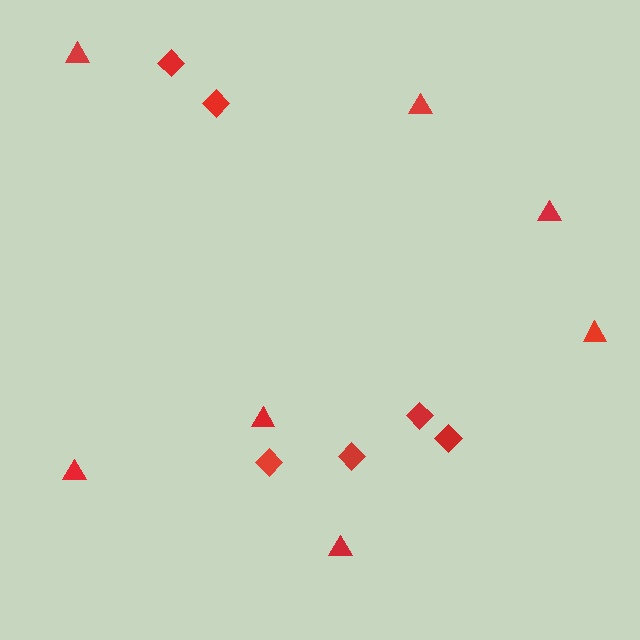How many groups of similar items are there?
There are 2 groups: one group of triangles (7) and one group of diamonds (6).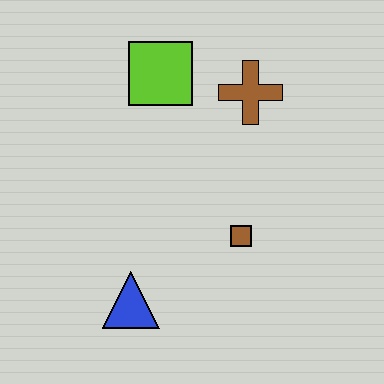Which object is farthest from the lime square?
The blue triangle is farthest from the lime square.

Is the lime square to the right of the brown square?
No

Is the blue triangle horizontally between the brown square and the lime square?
No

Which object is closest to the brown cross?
The lime square is closest to the brown cross.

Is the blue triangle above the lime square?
No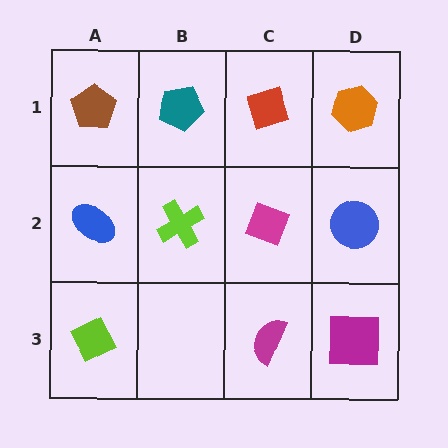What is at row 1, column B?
A teal pentagon.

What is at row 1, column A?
A brown pentagon.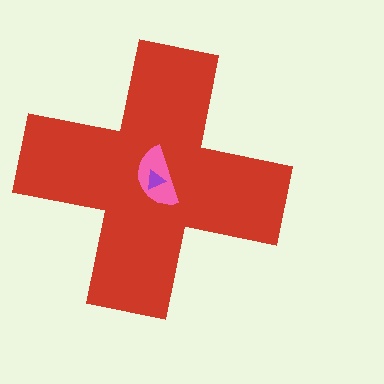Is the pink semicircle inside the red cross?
Yes.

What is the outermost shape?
The red cross.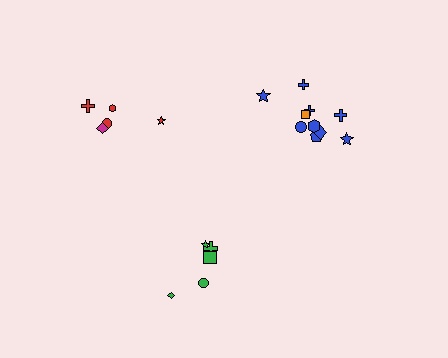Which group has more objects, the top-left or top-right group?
The top-right group.